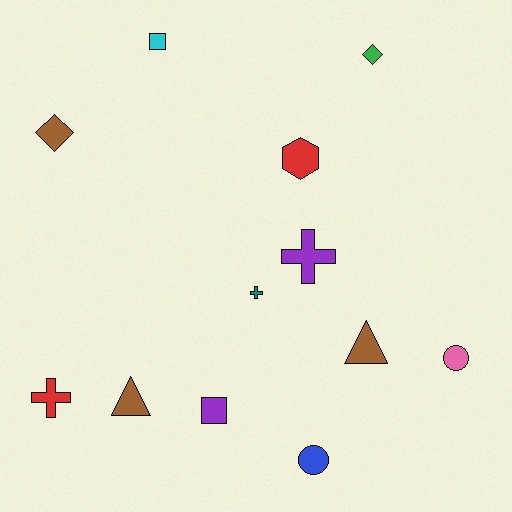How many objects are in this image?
There are 12 objects.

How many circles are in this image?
There are 2 circles.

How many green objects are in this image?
There is 1 green object.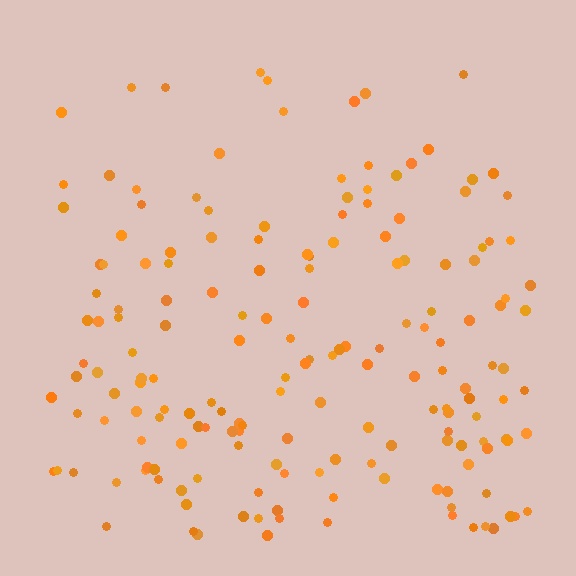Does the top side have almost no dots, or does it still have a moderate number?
Still a moderate number, just noticeably fewer than the bottom.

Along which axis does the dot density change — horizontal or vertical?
Vertical.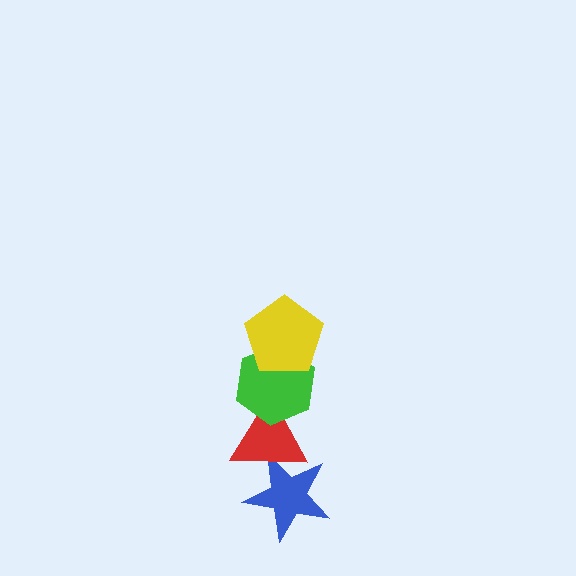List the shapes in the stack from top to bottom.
From top to bottom: the yellow pentagon, the green hexagon, the red triangle, the blue star.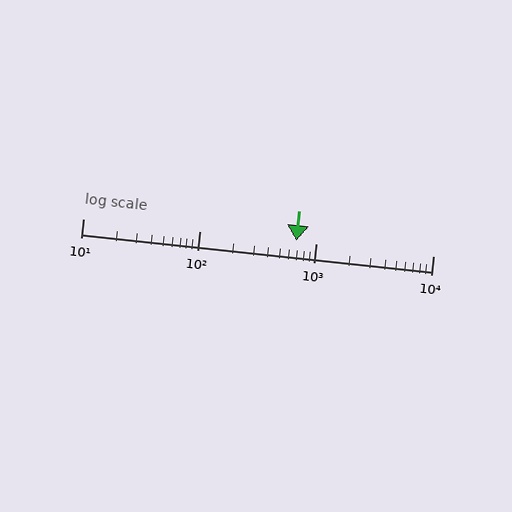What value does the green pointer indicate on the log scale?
The pointer indicates approximately 670.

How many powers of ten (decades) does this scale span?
The scale spans 3 decades, from 10 to 10000.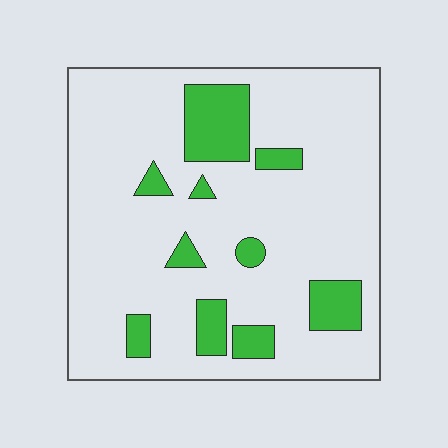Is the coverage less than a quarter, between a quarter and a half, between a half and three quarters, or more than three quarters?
Less than a quarter.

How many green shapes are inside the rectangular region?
10.